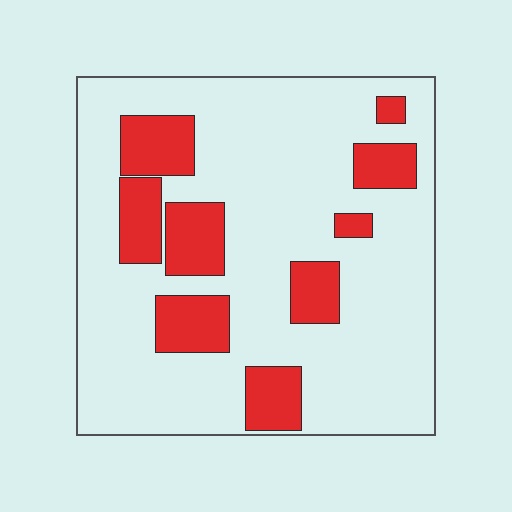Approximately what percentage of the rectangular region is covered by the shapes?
Approximately 20%.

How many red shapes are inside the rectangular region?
9.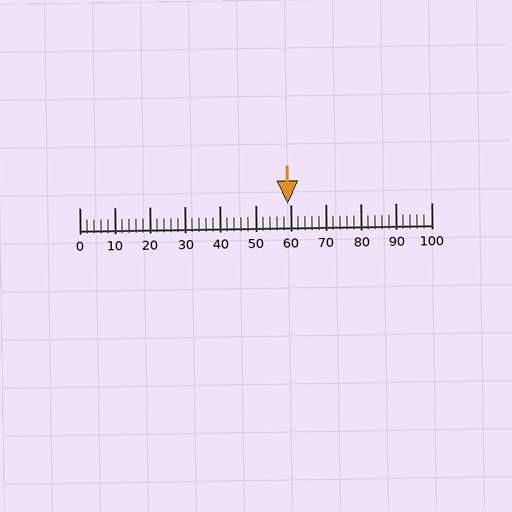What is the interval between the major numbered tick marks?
The major tick marks are spaced 10 units apart.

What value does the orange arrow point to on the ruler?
The orange arrow points to approximately 59.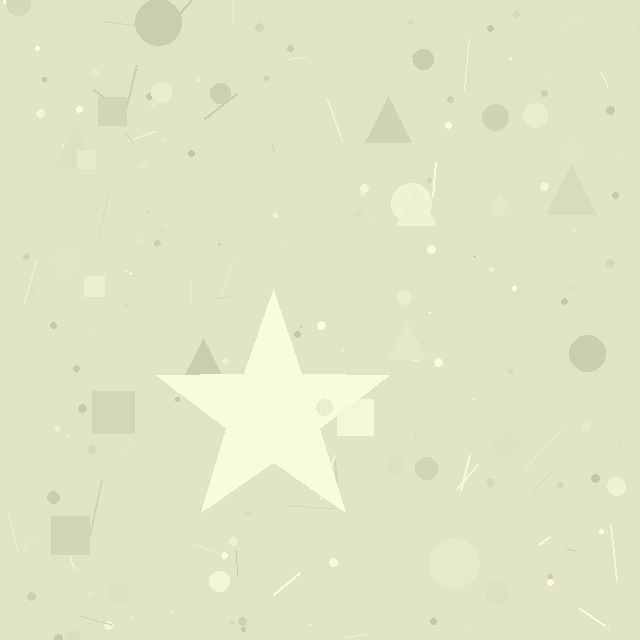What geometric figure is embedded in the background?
A star is embedded in the background.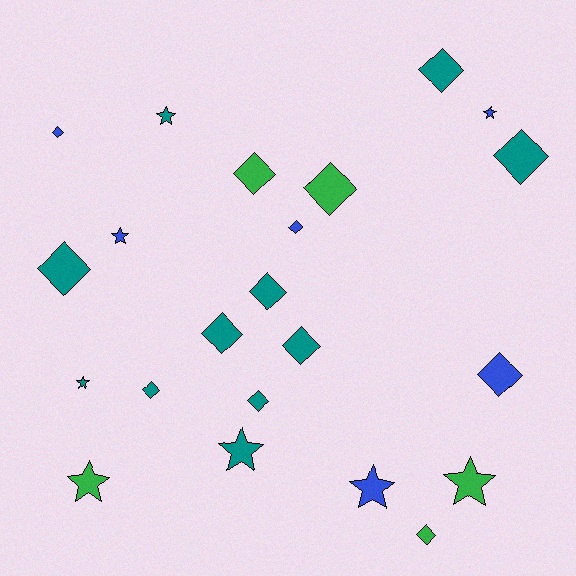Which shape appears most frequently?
Diamond, with 14 objects.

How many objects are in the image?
There are 22 objects.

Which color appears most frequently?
Teal, with 11 objects.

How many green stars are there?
There are 2 green stars.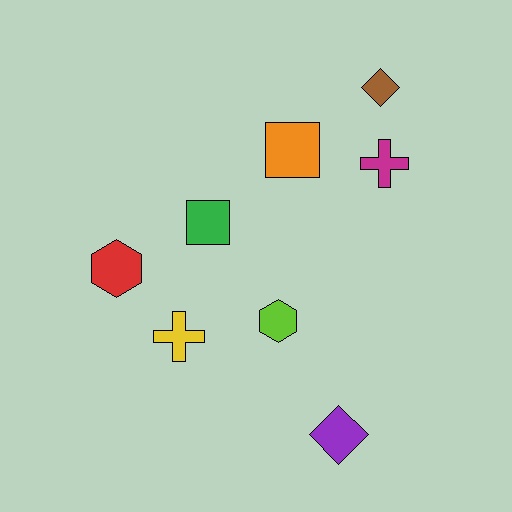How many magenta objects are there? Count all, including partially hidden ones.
There is 1 magenta object.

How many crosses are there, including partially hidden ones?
There are 2 crosses.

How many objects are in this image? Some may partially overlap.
There are 8 objects.